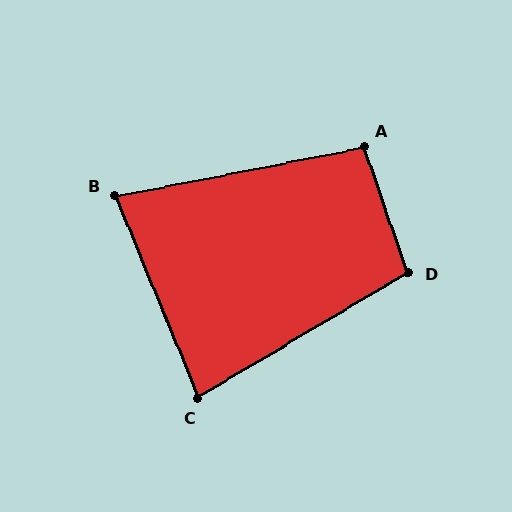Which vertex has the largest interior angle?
D, at approximately 101 degrees.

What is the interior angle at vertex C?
Approximately 82 degrees (acute).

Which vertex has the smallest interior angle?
B, at approximately 79 degrees.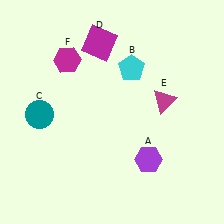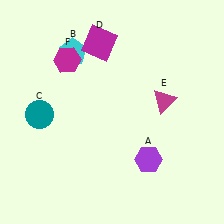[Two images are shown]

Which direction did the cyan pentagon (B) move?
The cyan pentagon (B) moved left.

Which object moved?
The cyan pentagon (B) moved left.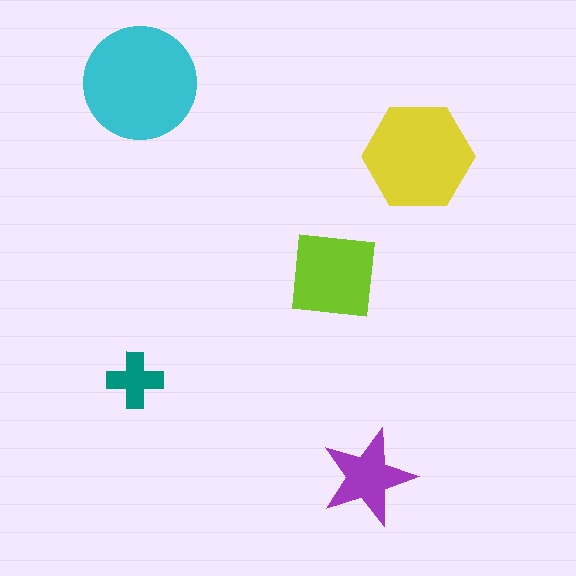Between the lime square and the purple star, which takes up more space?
The lime square.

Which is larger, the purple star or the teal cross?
The purple star.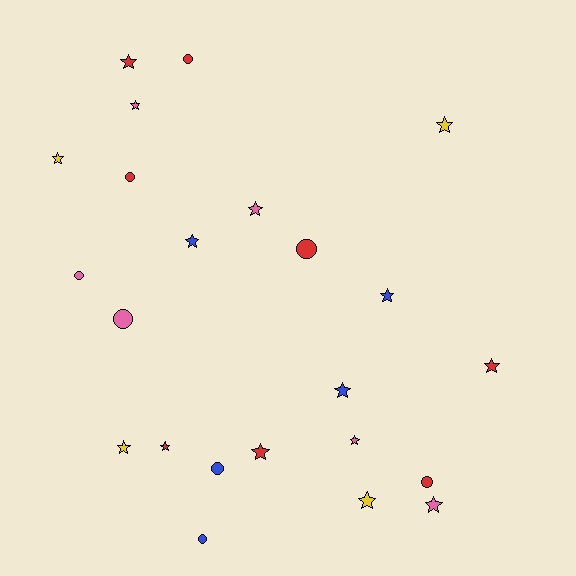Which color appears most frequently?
Red, with 8 objects.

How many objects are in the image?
There are 23 objects.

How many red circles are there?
There are 4 red circles.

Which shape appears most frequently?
Star, with 15 objects.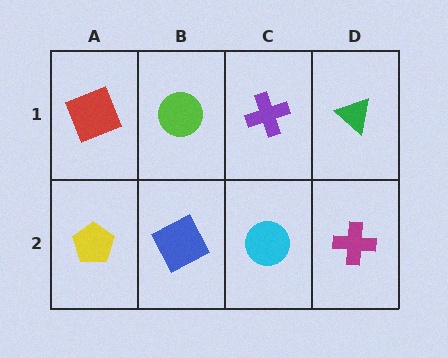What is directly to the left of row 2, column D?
A cyan circle.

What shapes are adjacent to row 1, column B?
A blue square (row 2, column B), a red square (row 1, column A), a purple cross (row 1, column C).